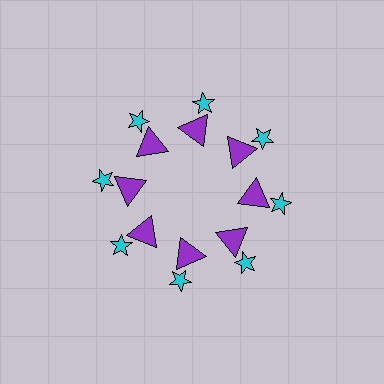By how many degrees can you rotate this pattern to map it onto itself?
The pattern maps onto itself every 45 degrees of rotation.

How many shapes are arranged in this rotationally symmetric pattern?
There are 16 shapes, arranged in 8 groups of 2.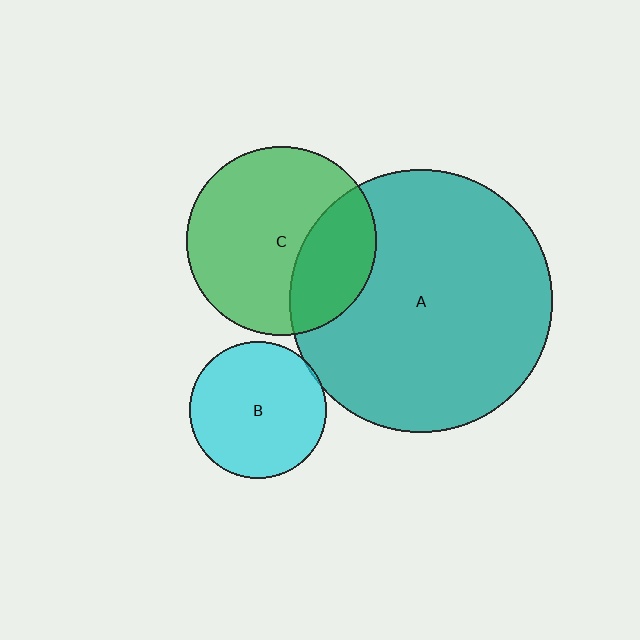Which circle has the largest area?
Circle A (teal).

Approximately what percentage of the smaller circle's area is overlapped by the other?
Approximately 5%.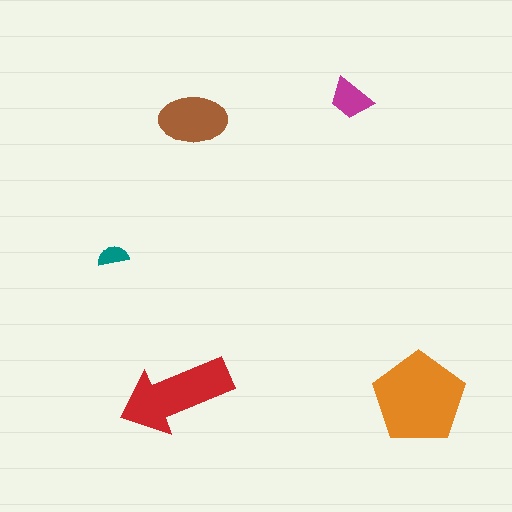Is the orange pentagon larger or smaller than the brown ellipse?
Larger.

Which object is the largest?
The orange pentagon.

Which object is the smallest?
The teal semicircle.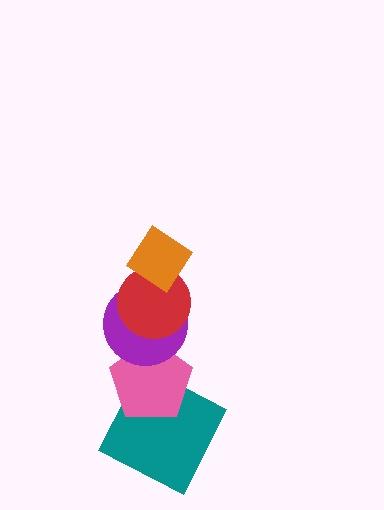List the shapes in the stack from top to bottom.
From top to bottom: the orange diamond, the red circle, the purple circle, the pink pentagon, the teal square.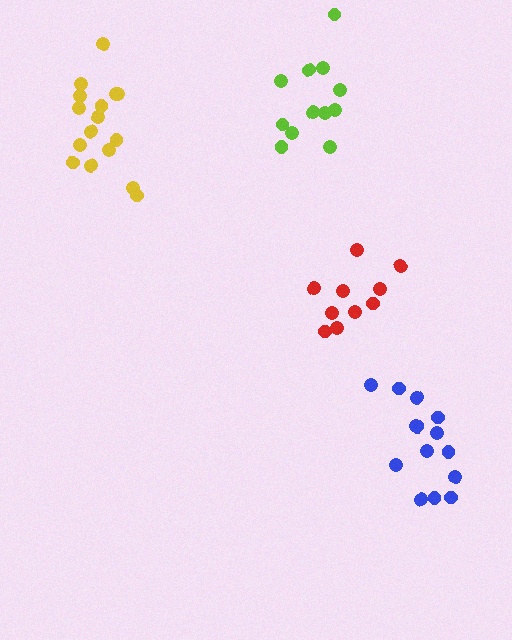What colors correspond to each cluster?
The clusters are colored: yellow, red, lime, blue.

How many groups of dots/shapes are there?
There are 4 groups.